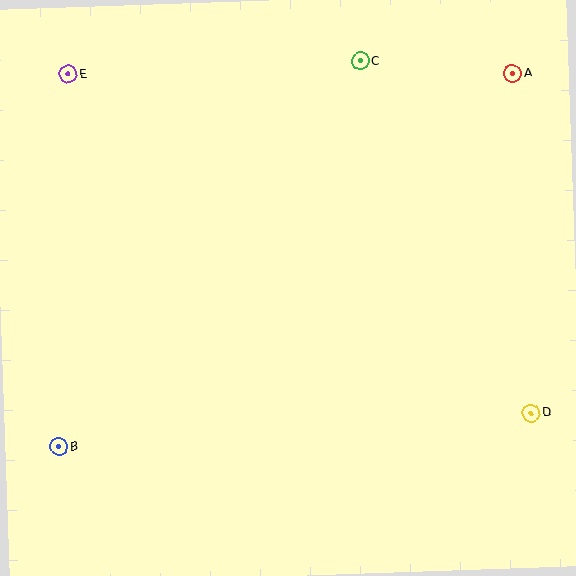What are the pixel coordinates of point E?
Point E is at (68, 74).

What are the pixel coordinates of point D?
Point D is at (531, 413).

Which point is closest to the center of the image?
Point C at (360, 61) is closest to the center.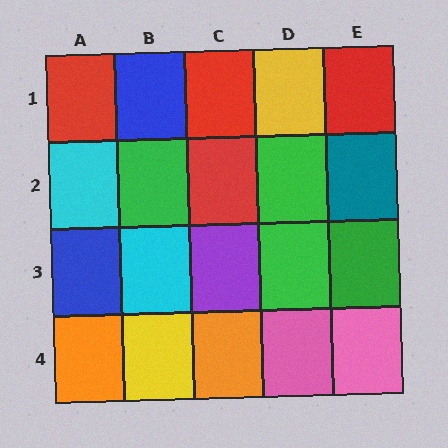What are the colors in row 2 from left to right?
Cyan, green, red, green, teal.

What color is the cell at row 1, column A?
Red.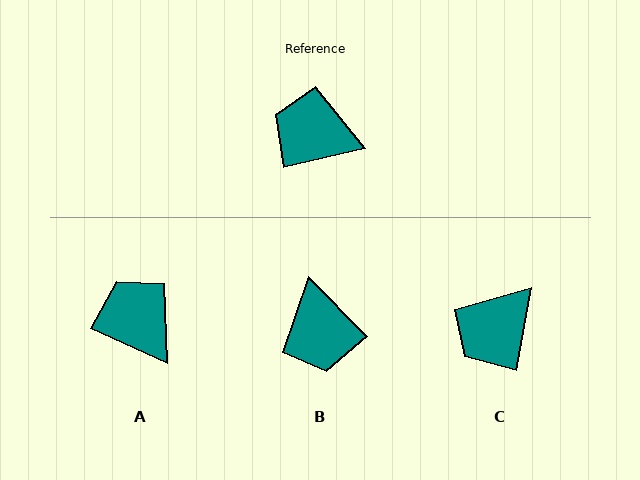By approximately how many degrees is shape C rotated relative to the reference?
Approximately 67 degrees counter-clockwise.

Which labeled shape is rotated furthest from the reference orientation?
B, about 122 degrees away.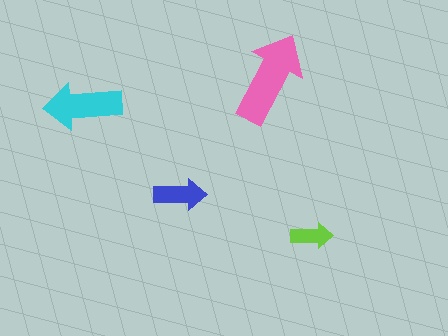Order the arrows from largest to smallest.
the pink one, the cyan one, the blue one, the lime one.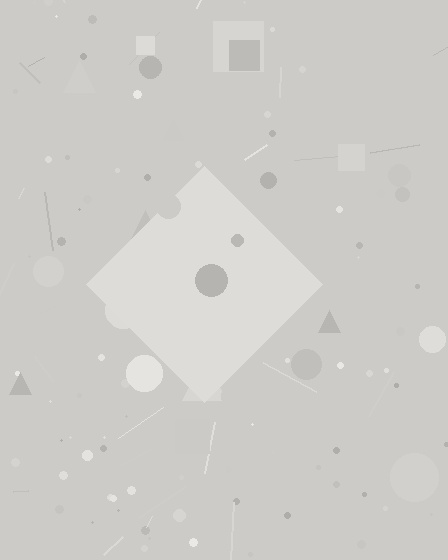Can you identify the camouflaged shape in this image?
The camouflaged shape is a diamond.